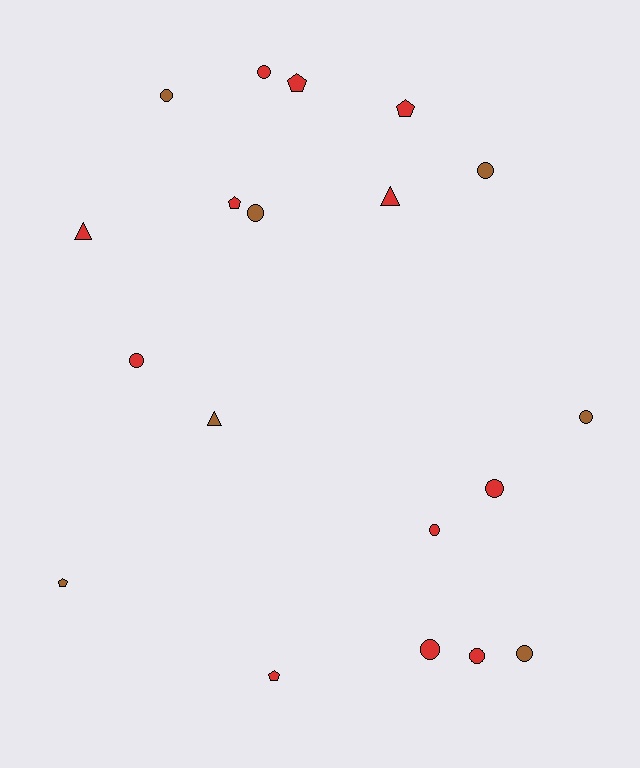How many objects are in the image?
There are 19 objects.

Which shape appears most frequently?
Circle, with 11 objects.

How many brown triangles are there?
There is 1 brown triangle.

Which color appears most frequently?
Red, with 12 objects.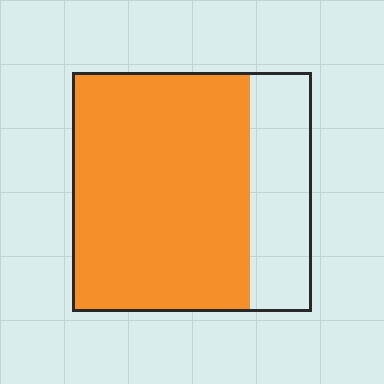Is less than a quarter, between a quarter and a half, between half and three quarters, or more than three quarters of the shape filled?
Between half and three quarters.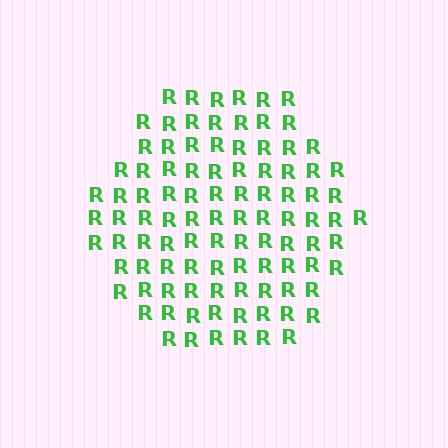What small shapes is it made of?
It is made of small letter R's.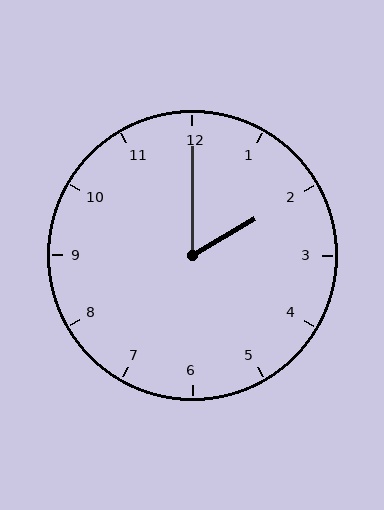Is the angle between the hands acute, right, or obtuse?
It is acute.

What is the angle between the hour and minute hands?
Approximately 60 degrees.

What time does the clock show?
2:00.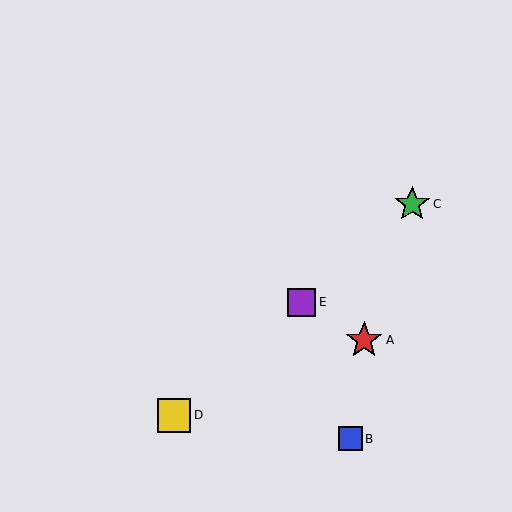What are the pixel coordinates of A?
Object A is at (364, 340).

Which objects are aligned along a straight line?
Objects C, D, E are aligned along a straight line.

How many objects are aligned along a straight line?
3 objects (C, D, E) are aligned along a straight line.